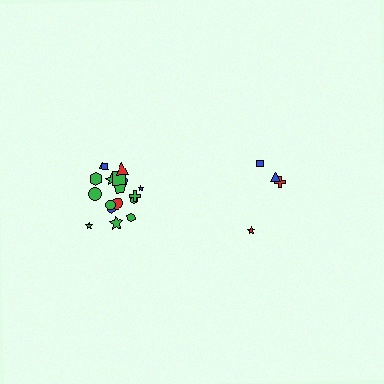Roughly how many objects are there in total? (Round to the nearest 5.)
Roughly 20 objects in total.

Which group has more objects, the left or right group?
The left group.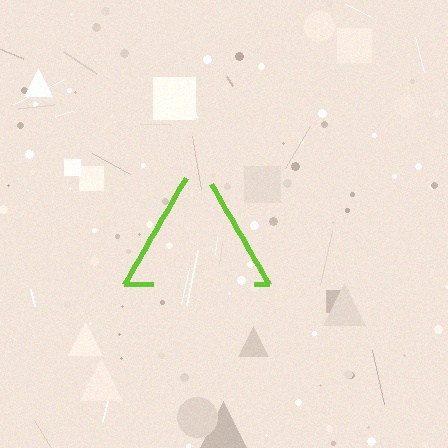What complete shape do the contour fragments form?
The contour fragments form a triangle.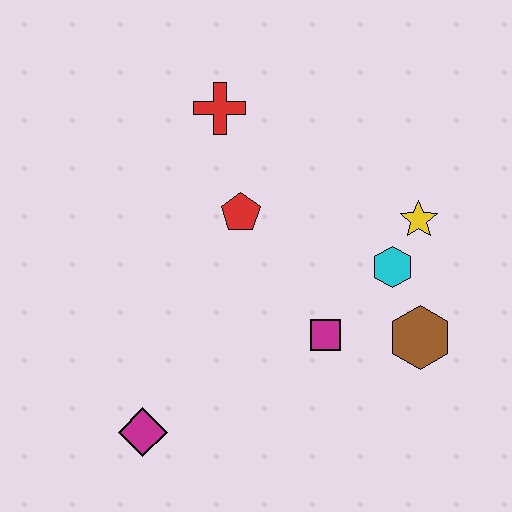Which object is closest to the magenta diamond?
The magenta square is closest to the magenta diamond.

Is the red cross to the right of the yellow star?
No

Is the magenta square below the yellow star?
Yes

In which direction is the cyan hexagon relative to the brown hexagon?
The cyan hexagon is above the brown hexagon.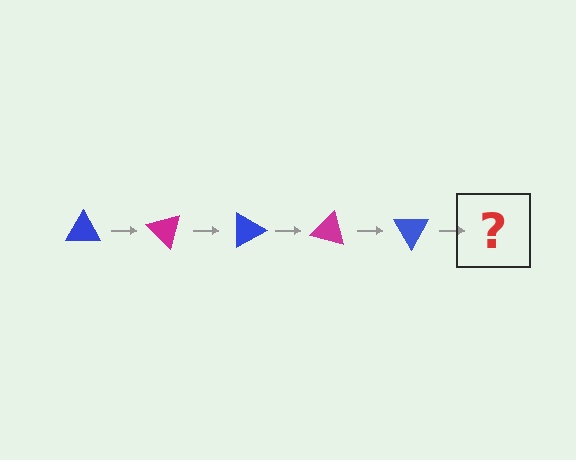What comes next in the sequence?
The next element should be a magenta triangle, rotated 225 degrees from the start.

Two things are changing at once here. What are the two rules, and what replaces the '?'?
The two rules are that it rotates 45 degrees each step and the color cycles through blue and magenta. The '?' should be a magenta triangle, rotated 225 degrees from the start.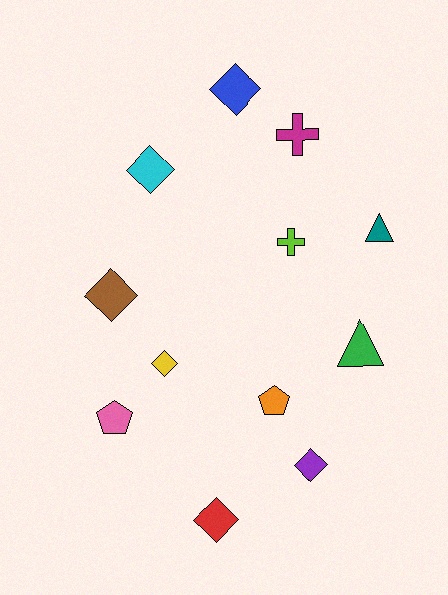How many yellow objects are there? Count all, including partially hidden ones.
There is 1 yellow object.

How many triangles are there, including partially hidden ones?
There are 2 triangles.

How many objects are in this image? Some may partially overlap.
There are 12 objects.